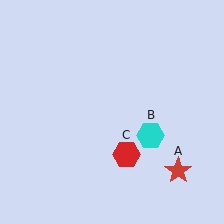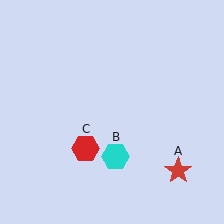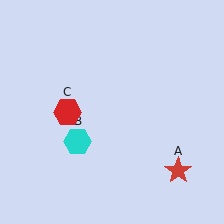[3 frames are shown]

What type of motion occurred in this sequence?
The cyan hexagon (object B), red hexagon (object C) rotated clockwise around the center of the scene.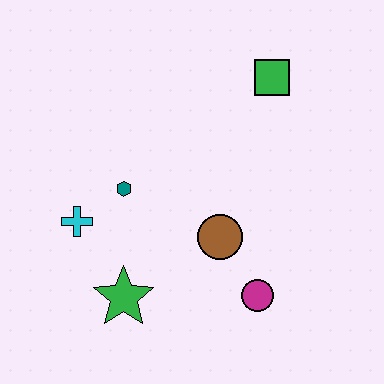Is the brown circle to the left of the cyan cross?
No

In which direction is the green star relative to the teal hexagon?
The green star is below the teal hexagon.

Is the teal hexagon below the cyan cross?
No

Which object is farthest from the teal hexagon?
The green square is farthest from the teal hexagon.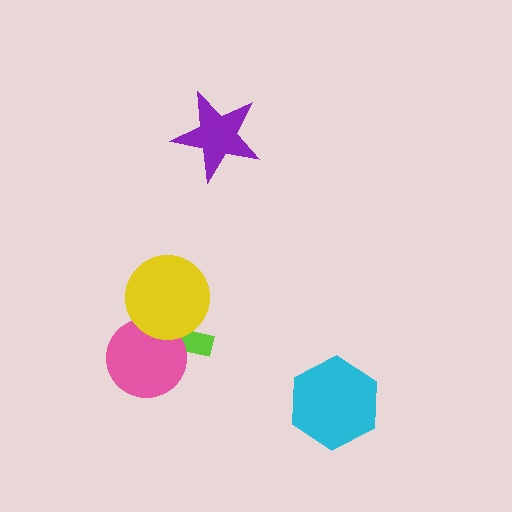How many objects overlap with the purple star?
0 objects overlap with the purple star.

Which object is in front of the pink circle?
The yellow circle is in front of the pink circle.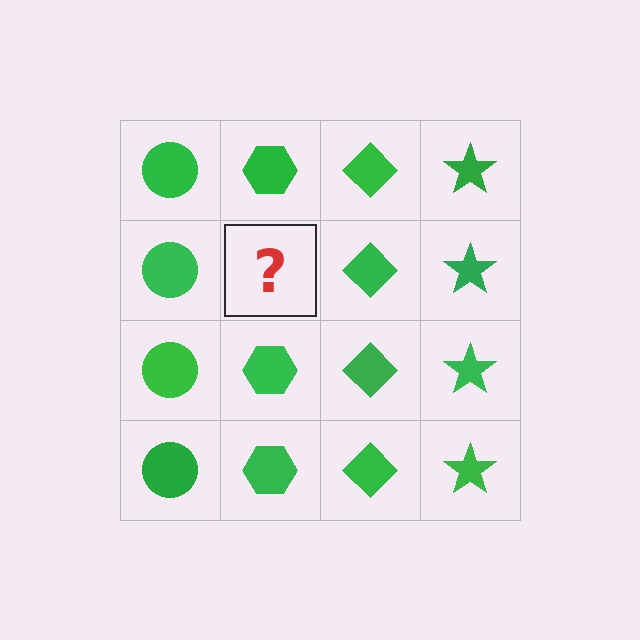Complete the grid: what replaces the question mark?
The question mark should be replaced with a green hexagon.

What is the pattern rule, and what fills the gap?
The rule is that each column has a consistent shape. The gap should be filled with a green hexagon.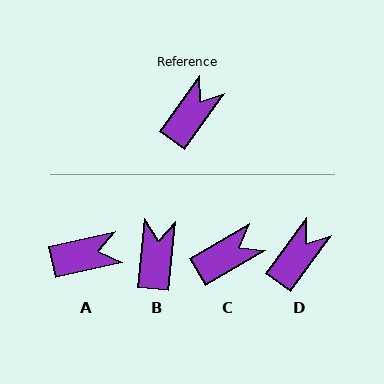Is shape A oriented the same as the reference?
No, it is off by about 41 degrees.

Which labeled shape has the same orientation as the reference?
D.